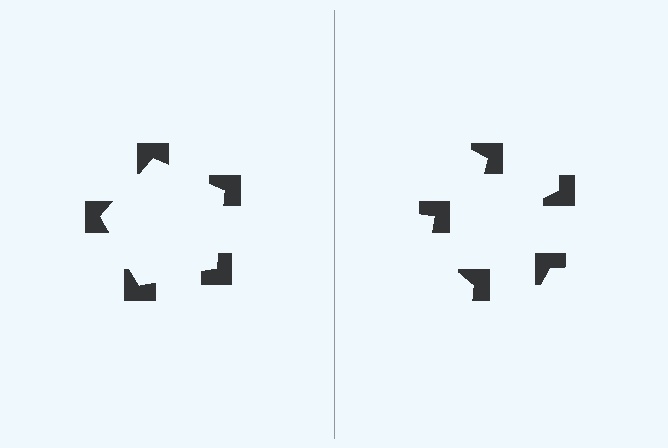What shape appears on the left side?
An illusory pentagon.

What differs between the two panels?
The notched squares are positioned identically on both sides; only the wedge orientations differ. On the left they align to a pentagon; on the right they are misaligned.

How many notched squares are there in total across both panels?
10 — 5 on each side.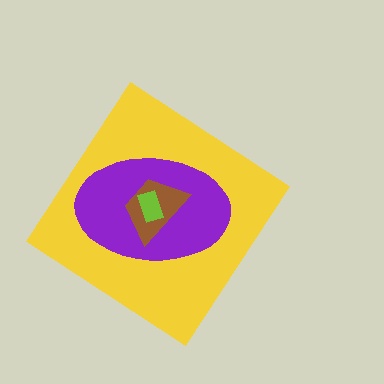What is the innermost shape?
The lime rectangle.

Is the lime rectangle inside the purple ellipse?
Yes.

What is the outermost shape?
The yellow diamond.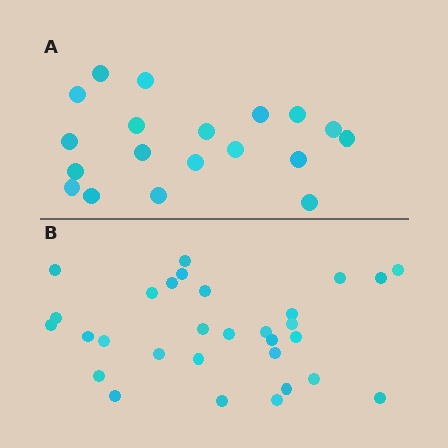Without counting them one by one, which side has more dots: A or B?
Region B (the bottom region) has more dots.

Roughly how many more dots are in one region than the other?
Region B has roughly 12 or so more dots than region A.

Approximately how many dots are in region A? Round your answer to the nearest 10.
About 20 dots. (The exact count is 19, which rounds to 20.)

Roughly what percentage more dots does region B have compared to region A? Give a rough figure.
About 60% more.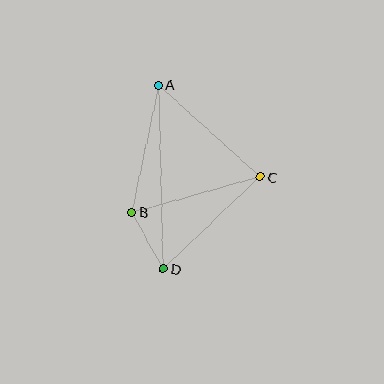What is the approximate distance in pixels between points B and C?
The distance between B and C is approximately 133 pixels.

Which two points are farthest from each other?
Points A and D are farthest from each other.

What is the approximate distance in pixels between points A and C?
The distance between A and C is approximately 137 pixels.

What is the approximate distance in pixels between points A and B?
The distance between A and B is approximately 130 pixels.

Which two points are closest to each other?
Points B and D are closest to each other.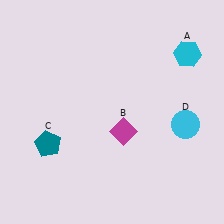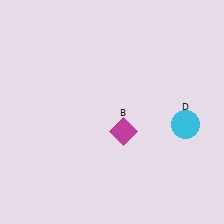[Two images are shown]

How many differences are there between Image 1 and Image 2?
There are 2 differences between the two images.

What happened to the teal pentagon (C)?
The teal pentagon (C) was removed in Image 2. It was in the bottom-left area of Image 1.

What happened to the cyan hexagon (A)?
The cyan hexagon (A) was removed in Image 2. It was in the top-right area of Image 1.